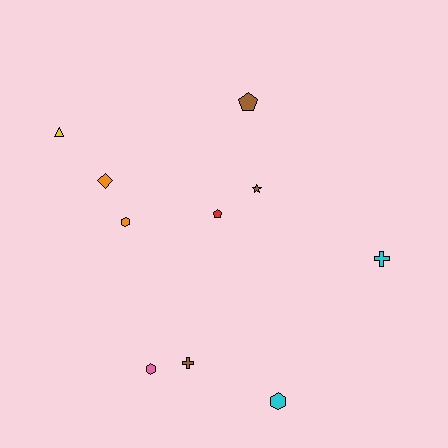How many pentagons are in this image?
There are 2 pentagons.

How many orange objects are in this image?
There are 2 orange objects.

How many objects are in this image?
There are 10 objects.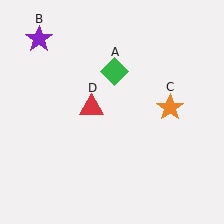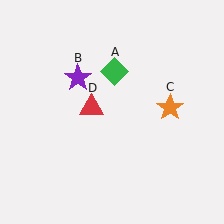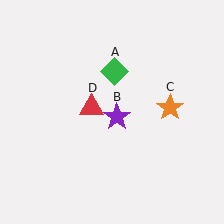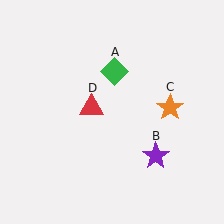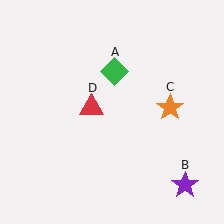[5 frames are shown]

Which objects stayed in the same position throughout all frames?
Green diamond (object A) and orange star (object C) and red triangle (object D) remained stationary.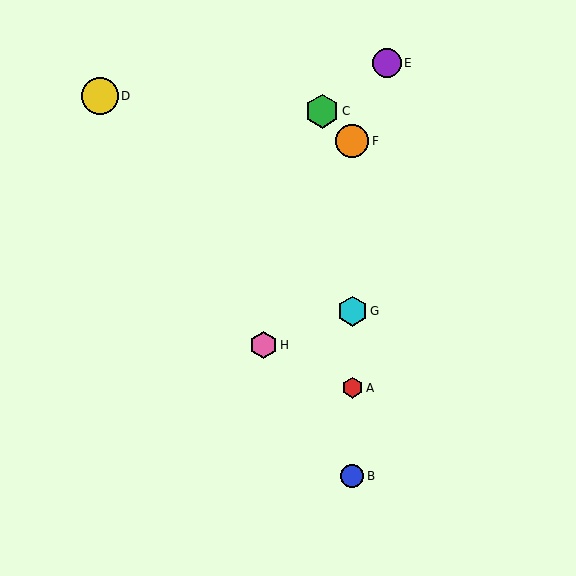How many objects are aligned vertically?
4 objects (A, B, F, G) are aligned vertically.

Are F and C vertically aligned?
No, F is at x≈352 and C is at x≈322.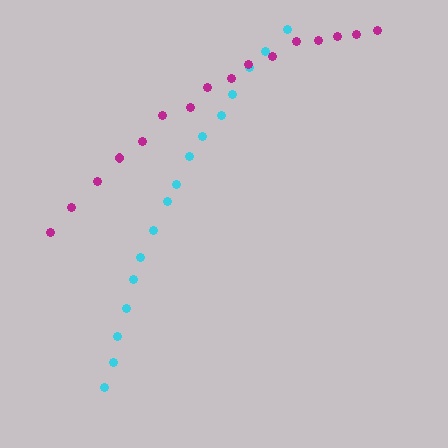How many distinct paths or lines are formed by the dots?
There are 2 distinct paths.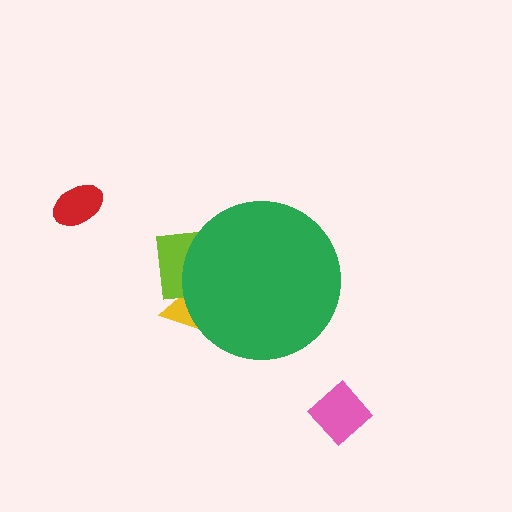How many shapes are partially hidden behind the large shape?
2 shapes are partially hidden.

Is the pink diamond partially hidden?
No, the pink diamond is fully visible.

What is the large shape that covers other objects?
A green circle.